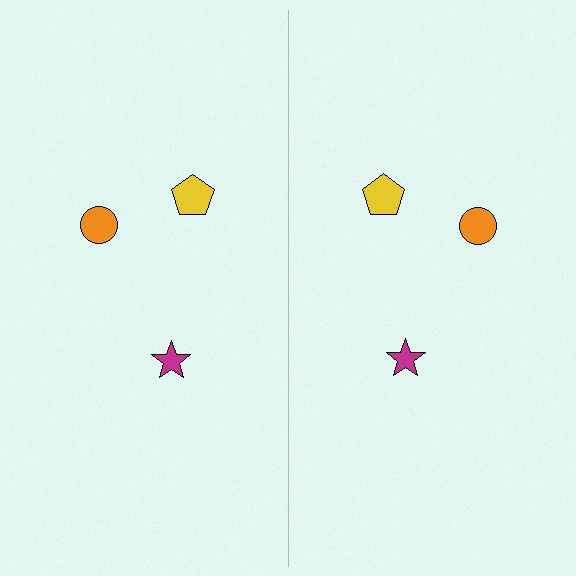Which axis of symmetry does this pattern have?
The pattern has a vertical axis of symmetry running through the center of the image.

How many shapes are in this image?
There are 6 shapes in this image.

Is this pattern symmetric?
Yes, this pattern has bilateral (reflection) symmetry.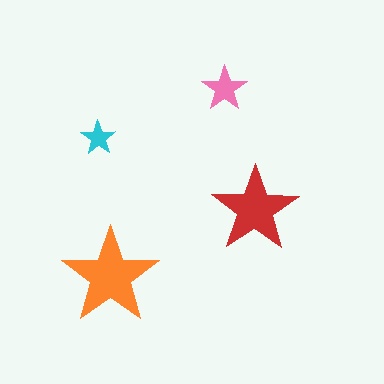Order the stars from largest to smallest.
the orange one, the red one, the pink one, the cyan one.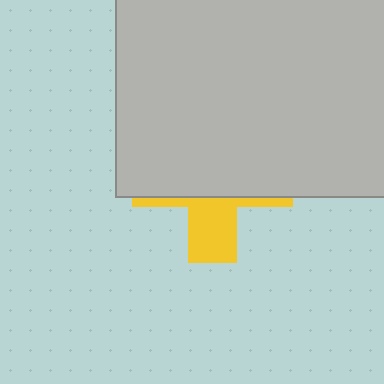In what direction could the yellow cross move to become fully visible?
The yellow cross could move down. That would shift it out from behind the light gray rectangle entirely.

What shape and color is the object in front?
The object in front is a light gray rectangle.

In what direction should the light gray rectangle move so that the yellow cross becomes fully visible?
The light gray rectangle should move up. That is the shortest direction to clear the overlap and leave the yellow cross fully visible.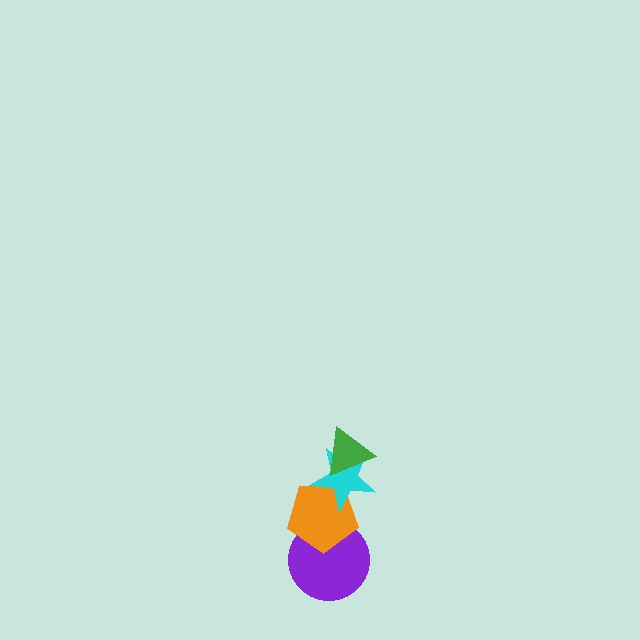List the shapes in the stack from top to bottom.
From top to bottom: the green triangle, the cyan star, the orange pentagon, the purple circle.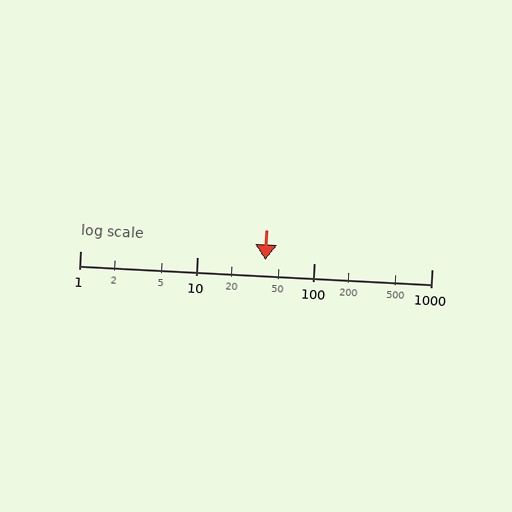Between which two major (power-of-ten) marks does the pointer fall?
The pointer is between 10 and 100.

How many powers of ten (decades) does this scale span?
The scale spans 3 decades, from 1 to 1000.